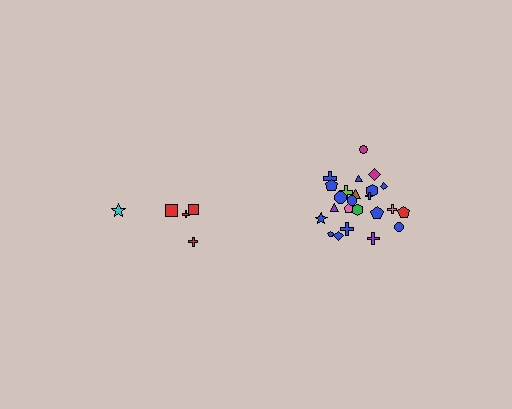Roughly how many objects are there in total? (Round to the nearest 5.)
Roughly 30 objects in total.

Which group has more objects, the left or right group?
The right group.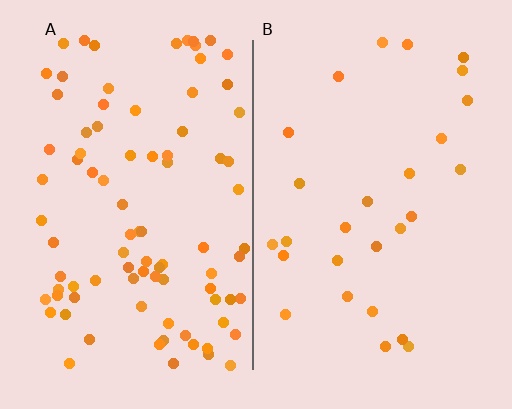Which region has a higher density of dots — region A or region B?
A (the left).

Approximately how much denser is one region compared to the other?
Approximately 3.2× — region A over region B.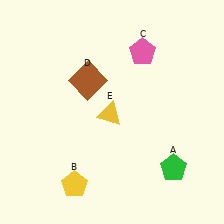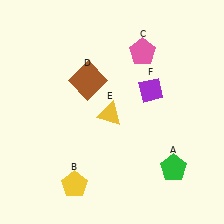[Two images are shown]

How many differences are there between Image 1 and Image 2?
There is 1 difference between the two images.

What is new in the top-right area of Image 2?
A purple diamond (F) was added in the top-right area of Image 2.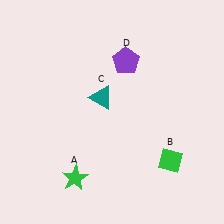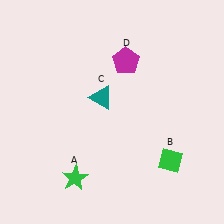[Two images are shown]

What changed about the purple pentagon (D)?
In Image 1, D is purple. In Image 2, it changed to magenta.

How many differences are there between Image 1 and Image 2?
There is 1 difference between the two images.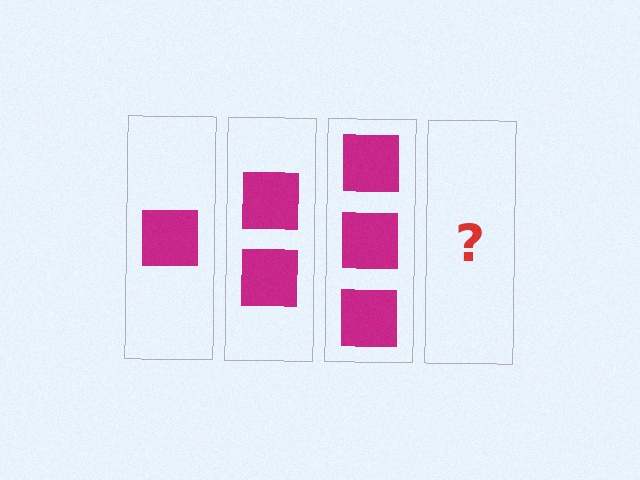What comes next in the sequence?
The next element should be 4 squares.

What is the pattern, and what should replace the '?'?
The pattern is that each step adds one more square. The '?' should be 4 squares.